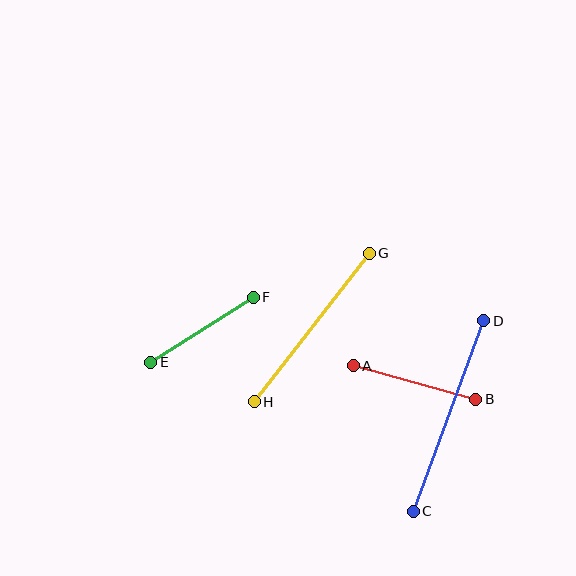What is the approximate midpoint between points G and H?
The midpoint is at approximately (312, 327) pixels.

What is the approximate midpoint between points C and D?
The midpoint is at approximately (449, 416) pixels.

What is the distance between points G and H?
The distance is approximately 188 pixels.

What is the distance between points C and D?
The distance is approximately 203 pixels.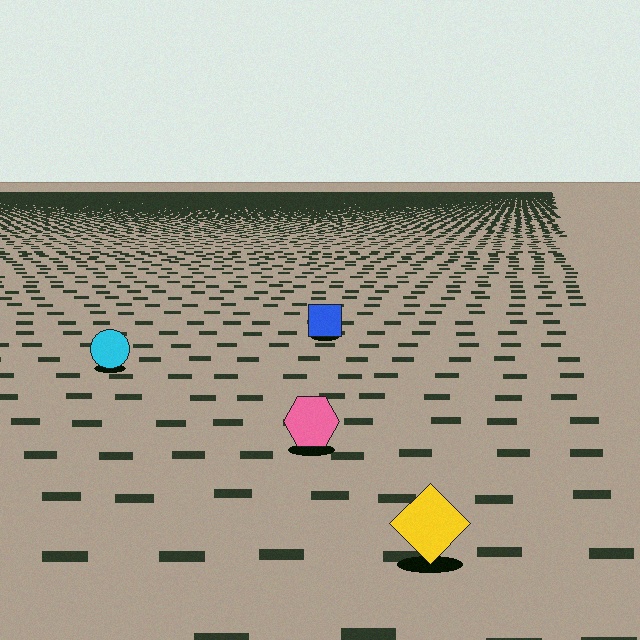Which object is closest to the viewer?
The yellow diamond is closest. The texture marks near it are larger and more spread out.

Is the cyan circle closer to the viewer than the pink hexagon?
No. The pink hexagon is closer — you can tell from the texture gradient: the ground texture is coarser near it.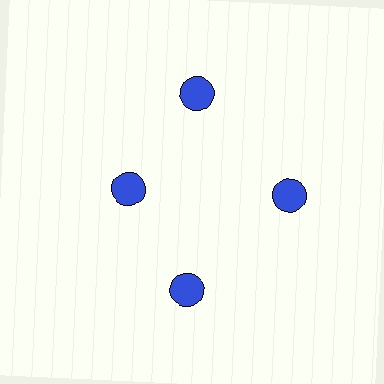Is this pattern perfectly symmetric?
No. The 4 blue circles are arranged in a ring, but one element near the 9 o'clock position is pulled inward toward the center, breaking the 4-fold rotational symmetry.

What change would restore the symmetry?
The symmetry would be restored by moving it outward, back onto the ring so that all 4 circles sit at equal angles and equal distance from the center.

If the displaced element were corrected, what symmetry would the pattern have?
It would have 4-fold rotational symmetry — the pattern would map onto itself every 90 degrees.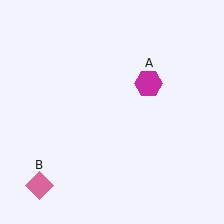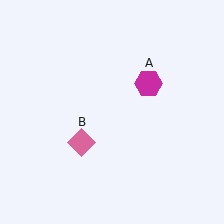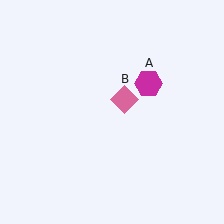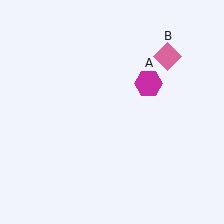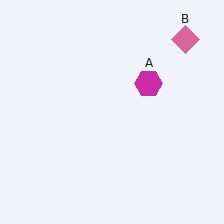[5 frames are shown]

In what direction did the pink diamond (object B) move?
The pink diamond (object B) moved up and to the right.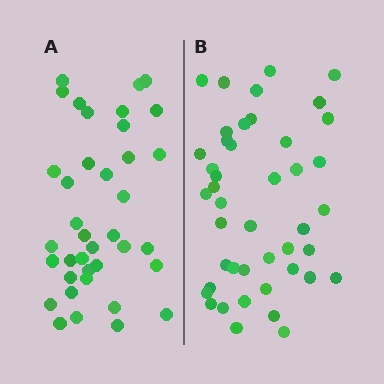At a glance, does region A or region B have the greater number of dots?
Region B (the right region) has more dots.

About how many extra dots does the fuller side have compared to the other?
Region B has about 6 more dots than region A.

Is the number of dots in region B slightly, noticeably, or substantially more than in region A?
Region B has only slightly more — the two regions are fairly close. The ratio is roughly 1.2 to 1.